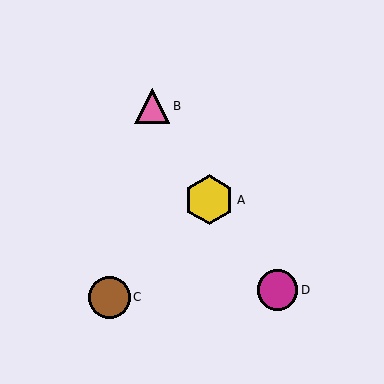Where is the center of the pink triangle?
The center of the pink triangle is at (152, 106).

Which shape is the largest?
The yellow hexagon (labeled A) is the largest.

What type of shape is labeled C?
Shape C is a brown circle.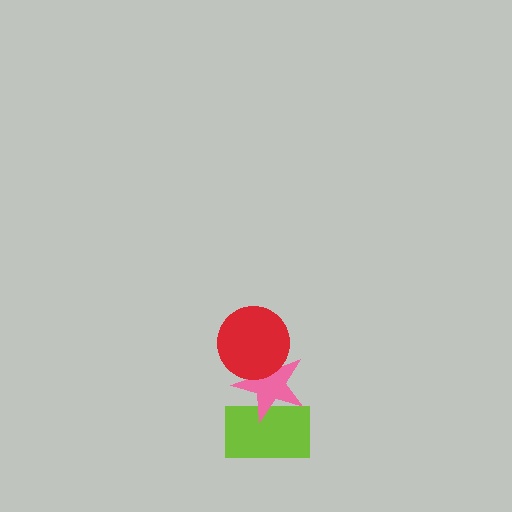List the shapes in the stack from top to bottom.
From top to bottom: the red circle, the pink star, the lime rectangle.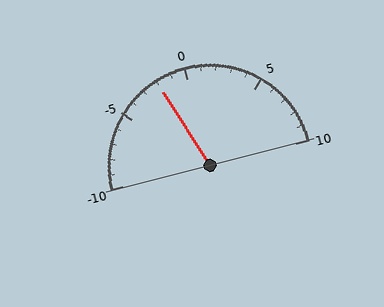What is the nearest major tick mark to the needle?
The nearest major tick mark is 0.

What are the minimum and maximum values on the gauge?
The gauge ranges from -10 to 10.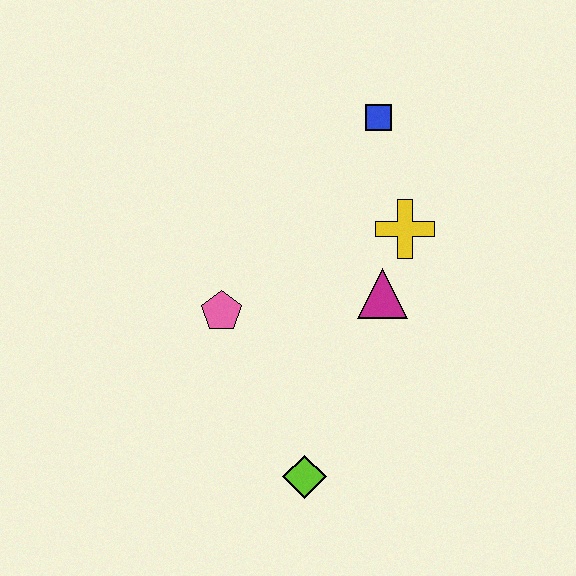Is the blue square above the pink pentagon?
Yes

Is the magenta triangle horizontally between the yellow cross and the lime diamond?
Yes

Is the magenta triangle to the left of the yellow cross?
Yes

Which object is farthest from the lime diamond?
The blue square is farthest from the lime diamond.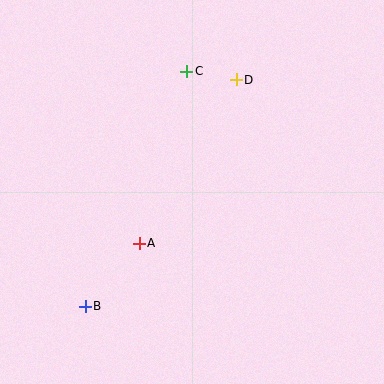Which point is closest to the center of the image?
Point A at (139, 243) is closest to the center.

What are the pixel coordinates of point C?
Point C is at (187, 71).